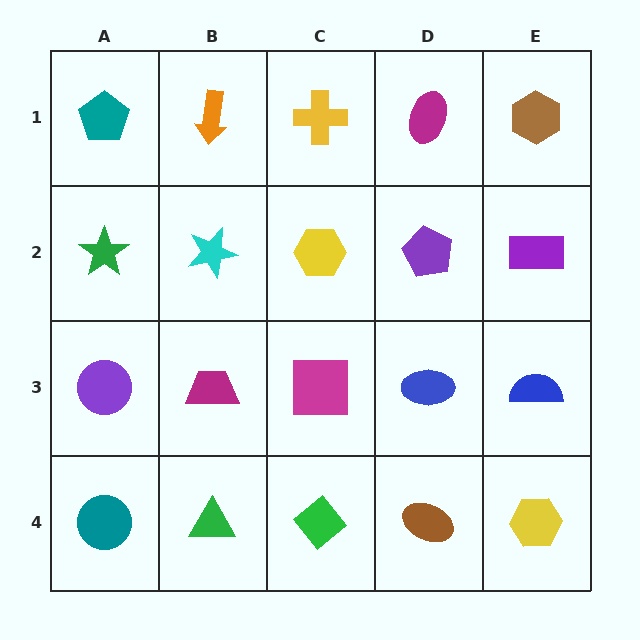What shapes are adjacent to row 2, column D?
A magenta ellipse (row 1, column D), a blue ellipse (row 3, column D), a yellow hexagon (row 2, column C), a purple rectangle (row 2, column E).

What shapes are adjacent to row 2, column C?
A yellow cross (row 1, column C), a magenta square (row 3, column C), a cyan star (row 2, column B), a purple pentagon (row 2, column D).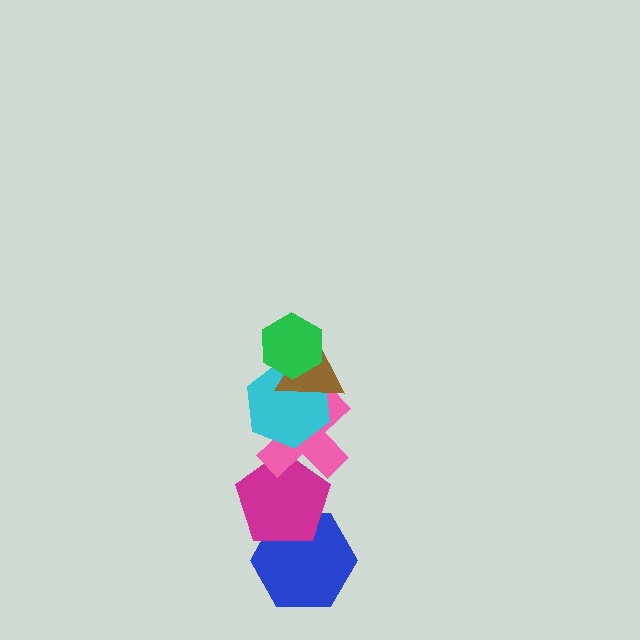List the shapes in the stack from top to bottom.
From top to bottom: the green hexagon, the brown triangle, the cyan hexagon, the pink cross, the magenta pentagon, the blue hexagon.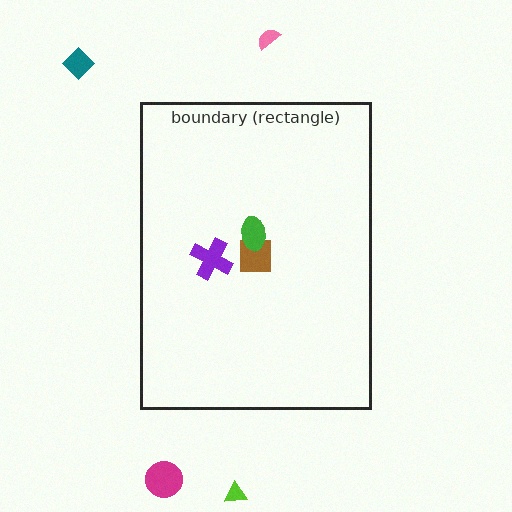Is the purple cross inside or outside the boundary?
Inside.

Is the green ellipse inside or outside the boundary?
Inside.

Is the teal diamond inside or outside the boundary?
Outside.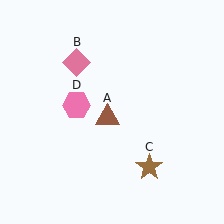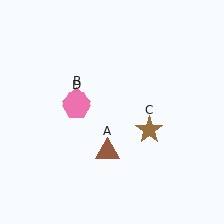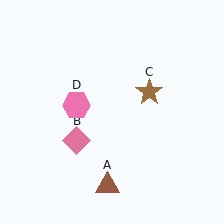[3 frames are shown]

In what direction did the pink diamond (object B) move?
The pink diamond (object B) moved down.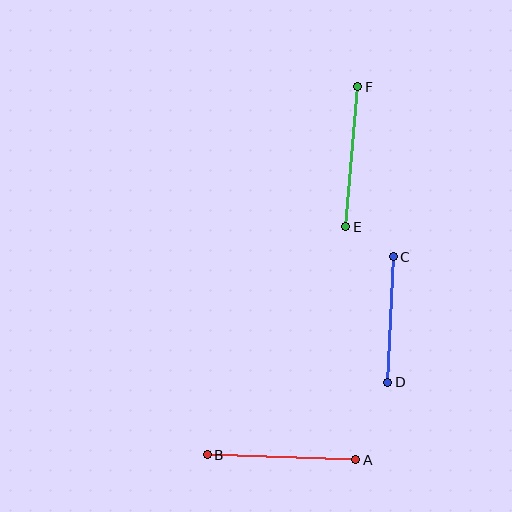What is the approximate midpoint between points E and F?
The midpoint is at approximately (352, 157) pixels.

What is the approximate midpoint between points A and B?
The midpoint is at approximately (282, 457) pixels.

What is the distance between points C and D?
The distance is approximately 125 pixels.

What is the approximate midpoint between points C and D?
The midpoint is at approximately (391, 320) pixels.